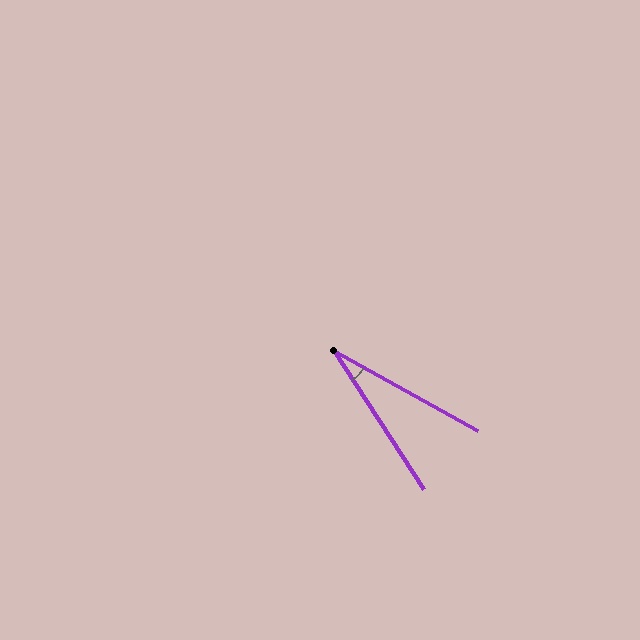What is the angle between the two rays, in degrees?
Approximately 28 degrees.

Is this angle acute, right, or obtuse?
It is acute.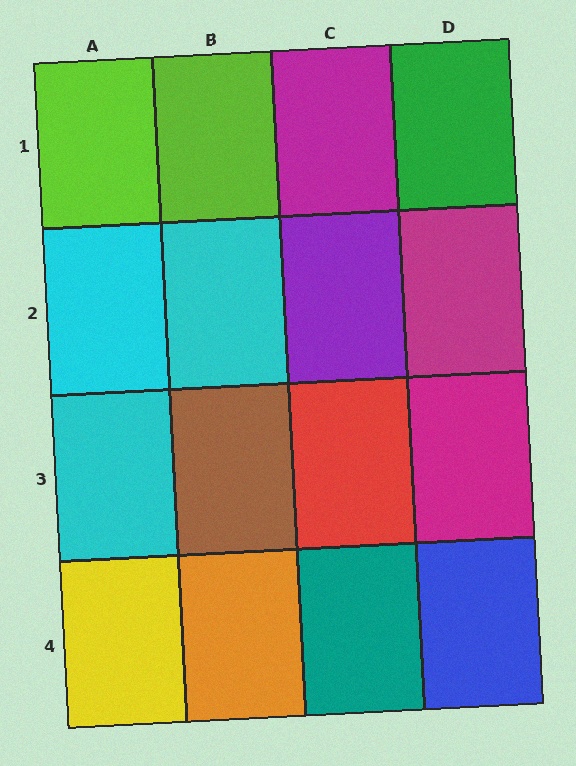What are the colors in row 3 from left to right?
Cyan, brown, red, magenta.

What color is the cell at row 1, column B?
Lime.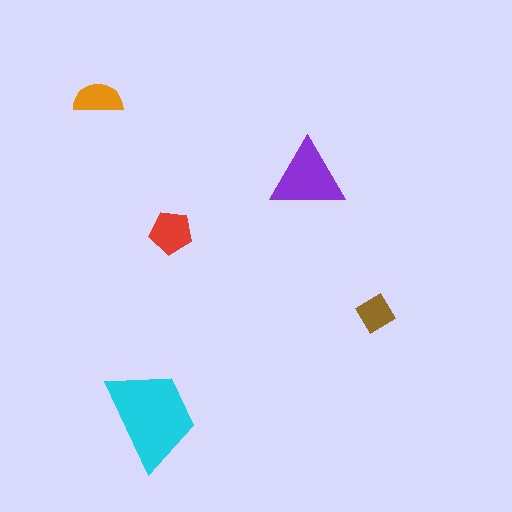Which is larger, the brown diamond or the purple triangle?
The purple triangle.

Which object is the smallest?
The brown diamond.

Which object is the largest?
The cyan trapezoid.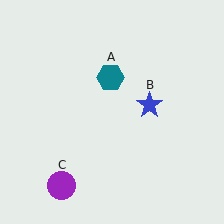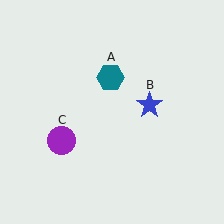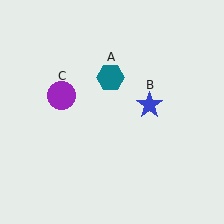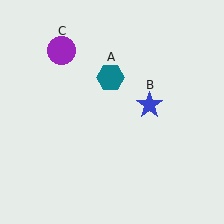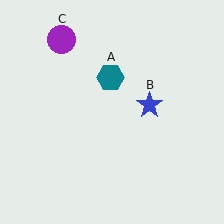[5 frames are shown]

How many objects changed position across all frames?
1 object changed position: purple circle (object C).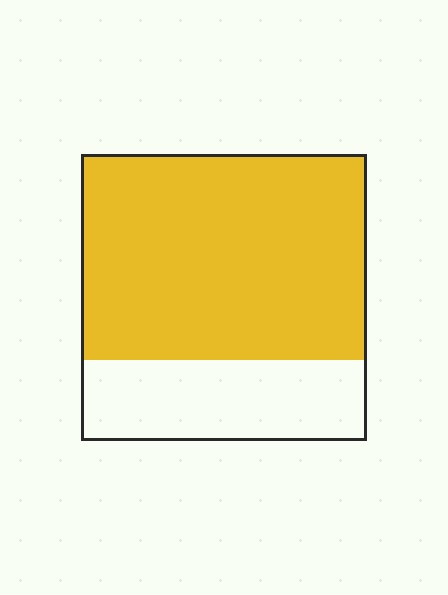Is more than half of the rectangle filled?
Yes.